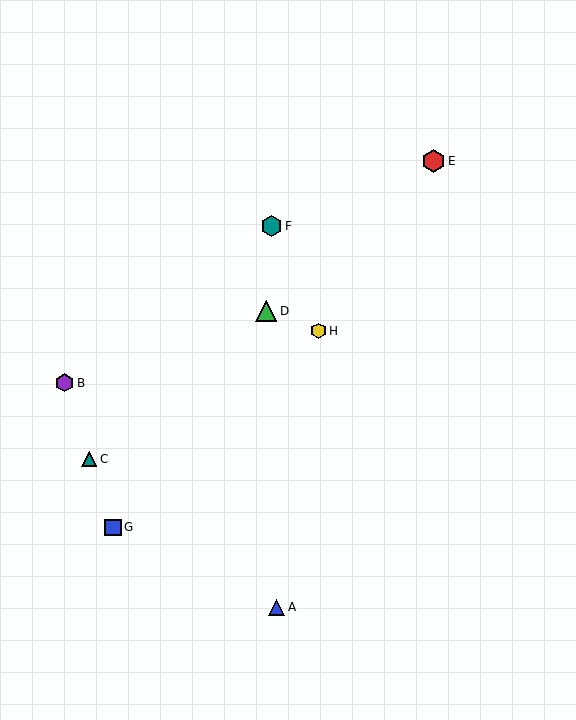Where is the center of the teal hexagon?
The center of the teal hexagon is at (271, 226).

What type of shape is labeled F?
Shape F is a teal hexagon.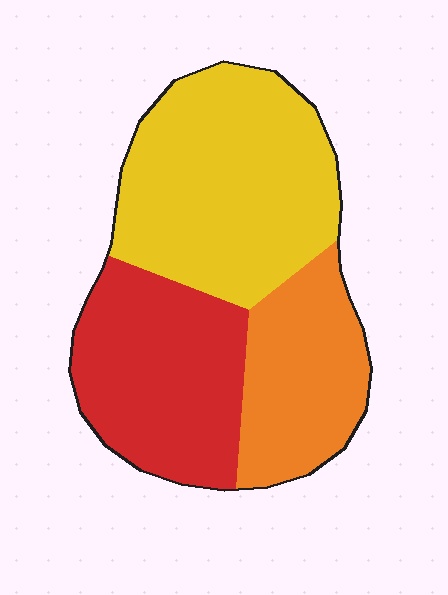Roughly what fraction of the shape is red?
Red takes up about one third (1/3) of the shape.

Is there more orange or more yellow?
Yellow.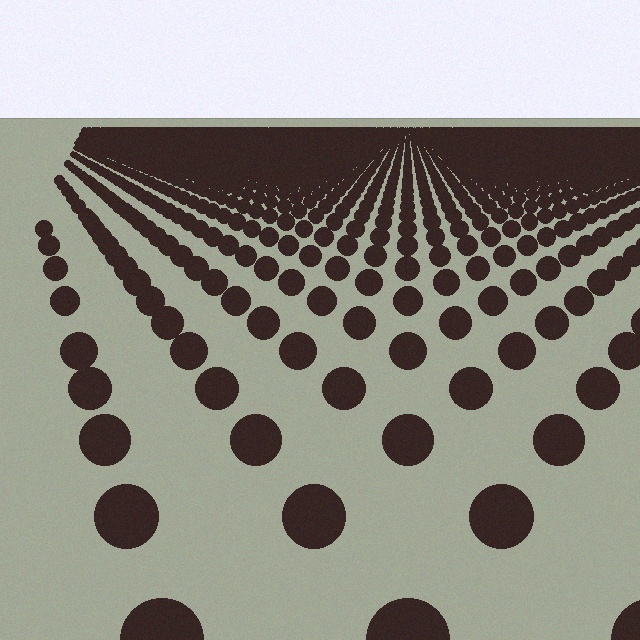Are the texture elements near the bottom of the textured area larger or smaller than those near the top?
Larger. Near the bottom, elements are closer to the viewer and appear at a bigger on-screen size.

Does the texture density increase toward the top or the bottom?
Density increases toward the top.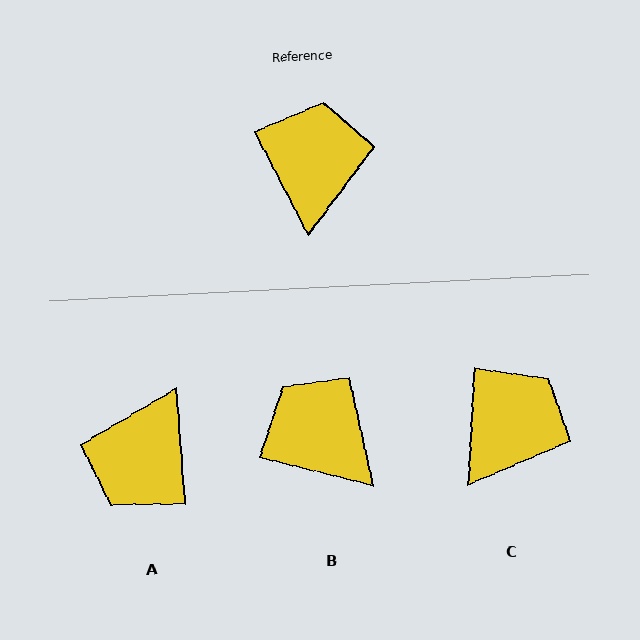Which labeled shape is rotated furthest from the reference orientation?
A, about 157 degrees away.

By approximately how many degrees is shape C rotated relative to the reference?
Approximately 30 degrees clockwise.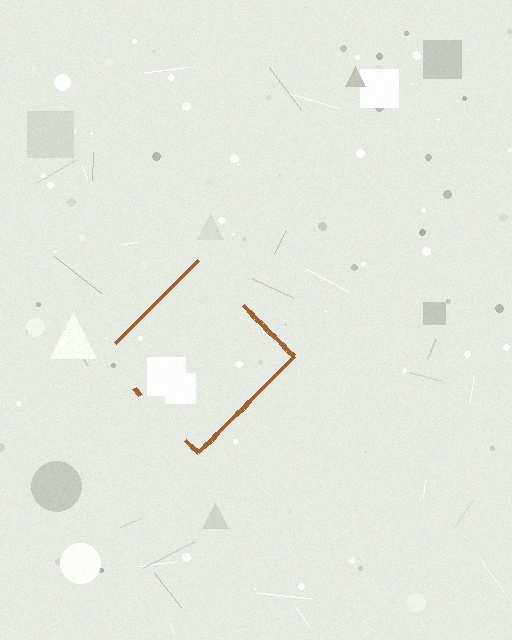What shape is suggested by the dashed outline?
The dashed outline suggests a diamond.